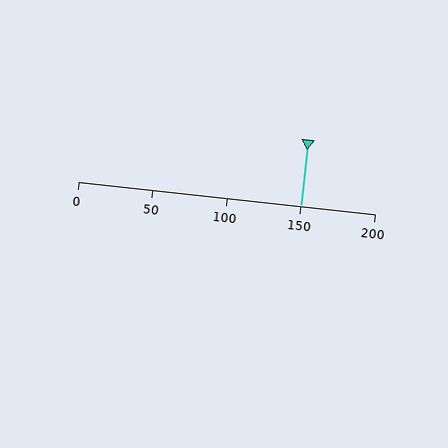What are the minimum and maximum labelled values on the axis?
The axis runs from 0 to 200.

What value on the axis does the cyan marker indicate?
The marker indicates approximately 150.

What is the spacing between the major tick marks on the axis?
The major ticks are spaced 50 apart.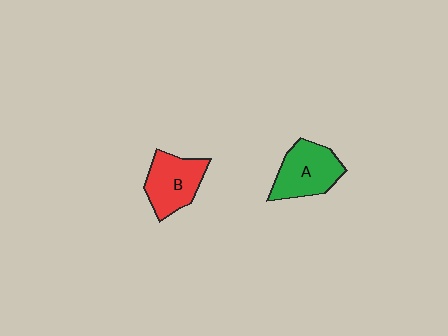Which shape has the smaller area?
Shape B (red).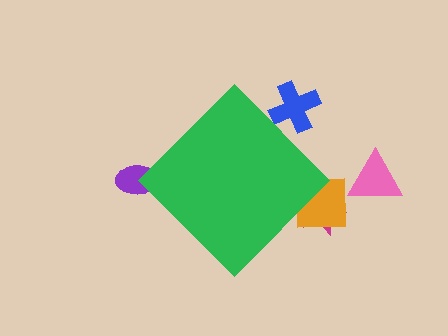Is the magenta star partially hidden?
Yes, the magenta star is partially hidden behind the green diamond.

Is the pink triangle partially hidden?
No, the pink triangle is fully visible.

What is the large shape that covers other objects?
A green diamond.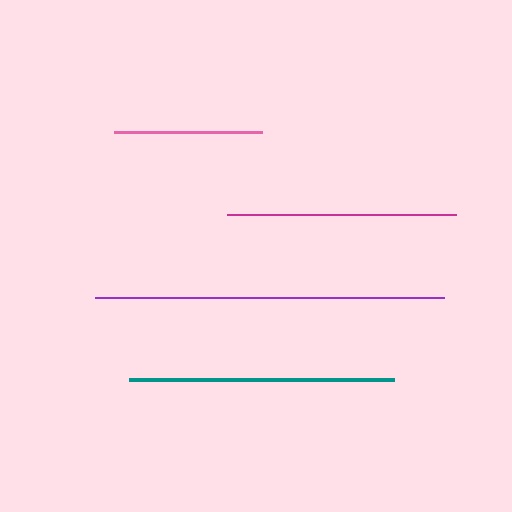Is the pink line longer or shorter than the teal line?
The teal line is longer than the pink line.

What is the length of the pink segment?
The pink segment is approximately 148 pixels long.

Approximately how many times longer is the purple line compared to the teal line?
The purple line is approximately 1.3 times the length of the teal line.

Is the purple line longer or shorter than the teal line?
The purple line is longer than the teal line.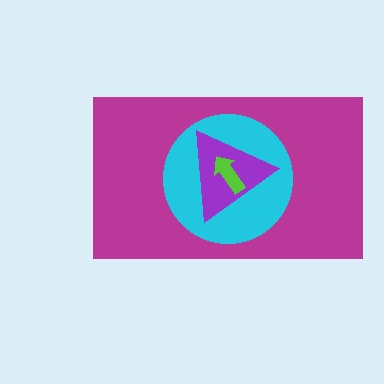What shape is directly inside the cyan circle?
The purple triangle.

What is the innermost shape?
The lime arrow.